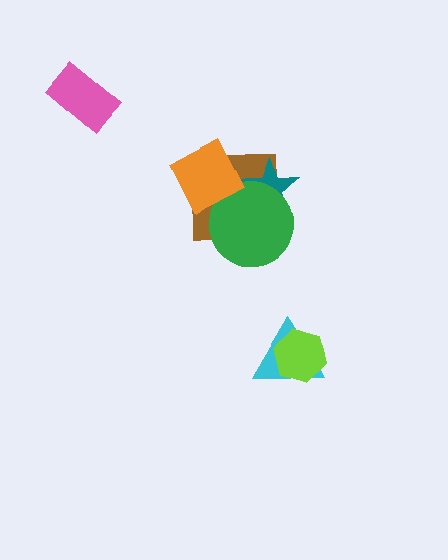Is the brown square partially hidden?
Yes, it is partially covered by another shape.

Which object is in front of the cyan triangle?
The lime hexagon is in front of the cyan triangle.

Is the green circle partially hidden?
Yes, it is partially covered by another shape.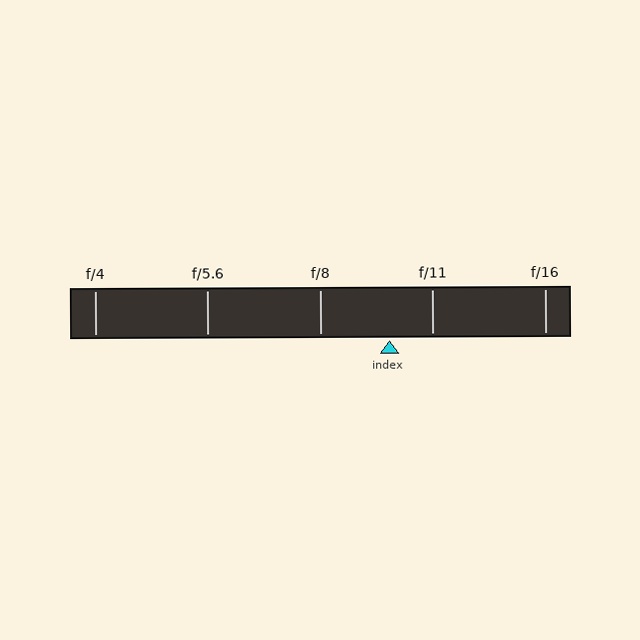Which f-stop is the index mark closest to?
The index mark is closest to f/11.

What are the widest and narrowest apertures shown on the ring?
The widest aperture shown is f/4 and the narrowest is f/16.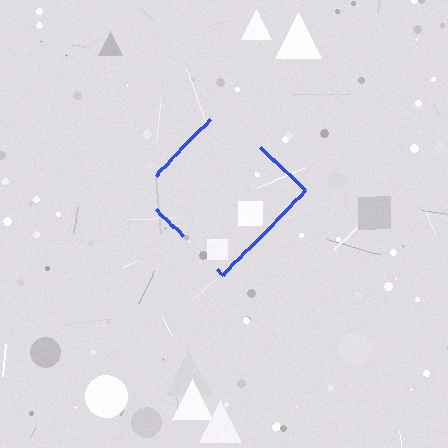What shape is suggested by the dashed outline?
The dashed outline suggests a diamond.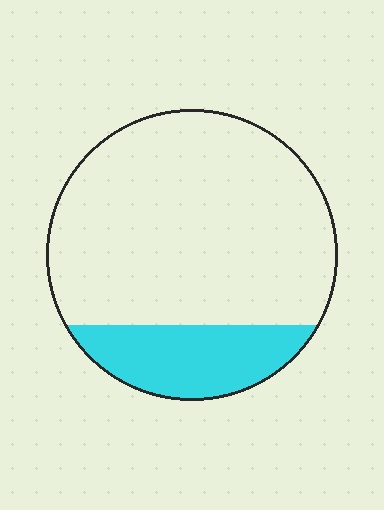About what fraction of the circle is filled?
About one fifth (1/5).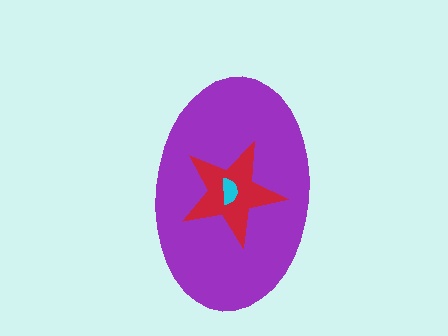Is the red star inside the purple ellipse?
Yes.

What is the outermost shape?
The purple ellipse.